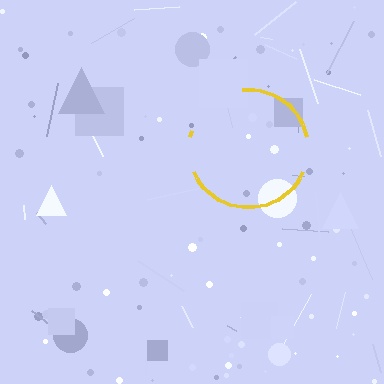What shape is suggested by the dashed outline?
The dashed outline suggests a circle.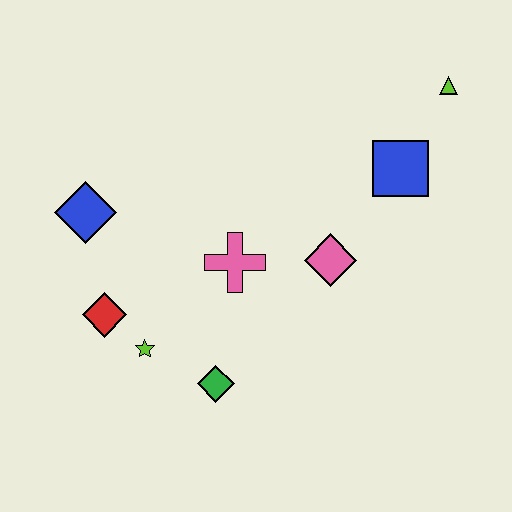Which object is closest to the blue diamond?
The red diamond is closest to the blue diamond.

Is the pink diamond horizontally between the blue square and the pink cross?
Yes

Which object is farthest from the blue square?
The red diamond is farthest from the blue square.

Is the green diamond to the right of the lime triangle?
No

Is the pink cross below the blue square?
Yes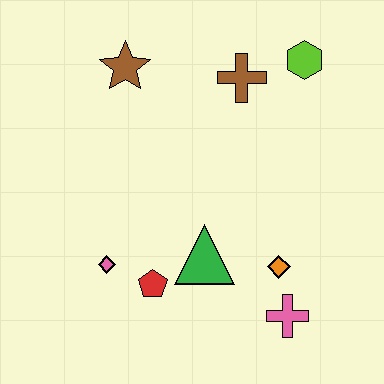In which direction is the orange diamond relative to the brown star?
The orange diamond is below the brown star.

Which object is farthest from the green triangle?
The lime hexagon is farthest from the green triangle.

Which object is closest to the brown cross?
The lime hexagon is closest to the brown cross.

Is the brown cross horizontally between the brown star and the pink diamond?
No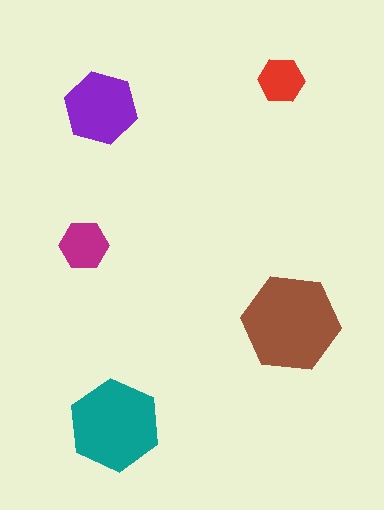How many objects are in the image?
There are 5 objects in the image.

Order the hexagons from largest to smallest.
the brown one, the teal one, the purple one, the magenta one, the red one.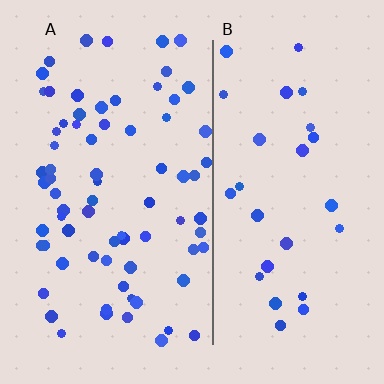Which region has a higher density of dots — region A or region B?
A (the left).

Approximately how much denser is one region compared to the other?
Approximately 2.6× — region A over region B.